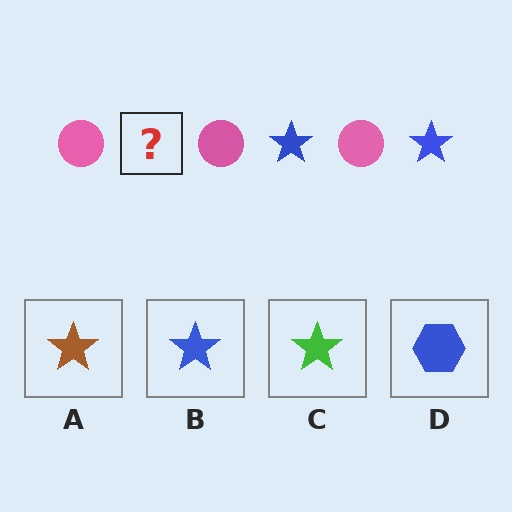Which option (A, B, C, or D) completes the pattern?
B.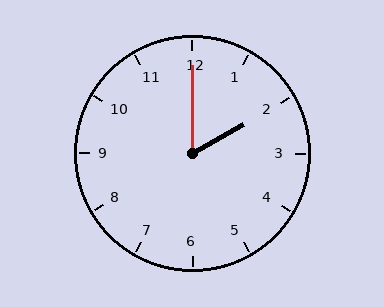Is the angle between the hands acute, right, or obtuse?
It is acute.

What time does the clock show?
2:00.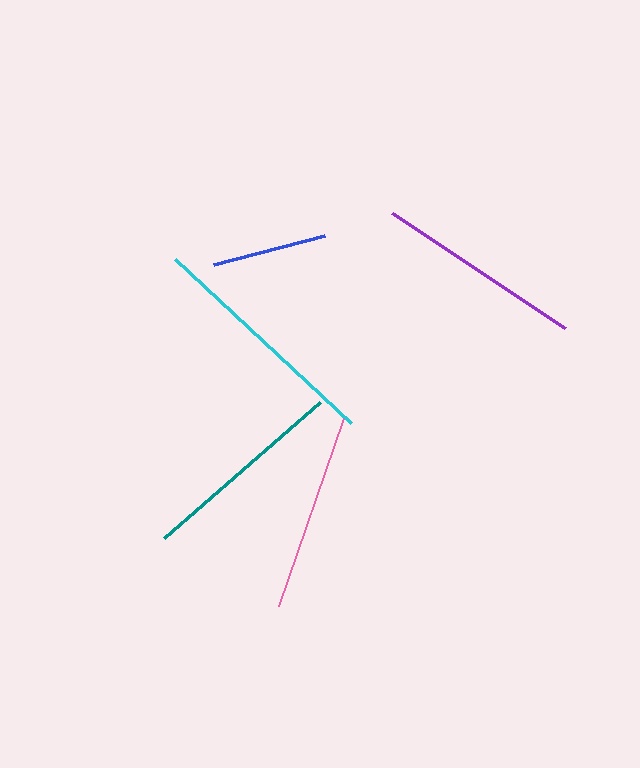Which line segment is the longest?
The cyan line is the longest at approximately 241 pixels.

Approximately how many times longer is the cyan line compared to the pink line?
The cyan line is approximately 1.2 times the length of the pink line.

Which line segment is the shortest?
The blue line is the shortest at approximately 115 pixels.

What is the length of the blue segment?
The blue segment is approximately 115 pixels long.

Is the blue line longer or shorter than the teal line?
The teal line is longer than the blue line.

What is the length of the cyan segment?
The cyan segment is approximately 241 pixels long.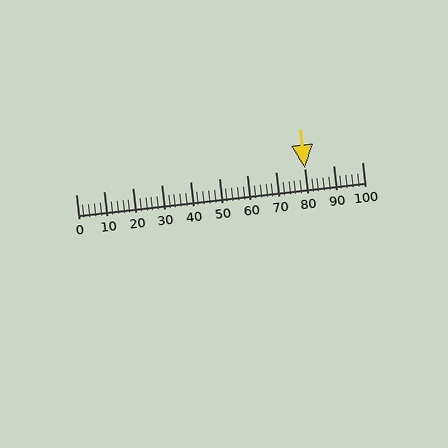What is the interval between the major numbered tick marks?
The major tick marks are spaced 10 units apart.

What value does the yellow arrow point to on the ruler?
The yellow arrow points to approximately 80.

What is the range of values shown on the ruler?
The ruler shows values from 0 to 100.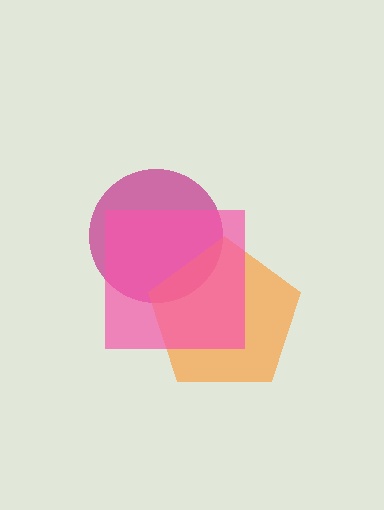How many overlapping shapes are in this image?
There are 3 overlapping shapes in the image.